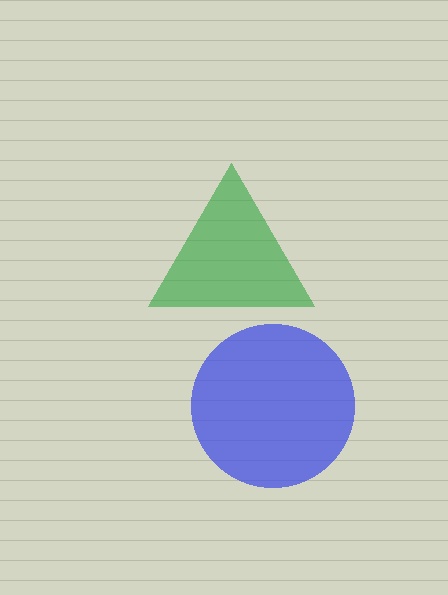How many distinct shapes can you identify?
There are 2 distinct shapes: a blue circle, a green triangle.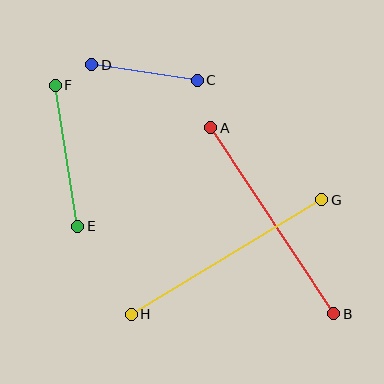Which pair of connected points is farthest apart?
Points A and B are farthest apart.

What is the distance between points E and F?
The distance is approximately 142 pixels.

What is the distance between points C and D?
The distance is approximately 107 pixels.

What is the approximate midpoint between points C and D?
The midpoint is at approximately (144, 73) pixels.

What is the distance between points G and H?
The distance is approximately 222 pixels.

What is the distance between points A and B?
The distance is approximately 223 pixels.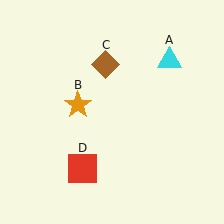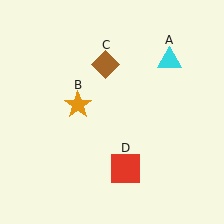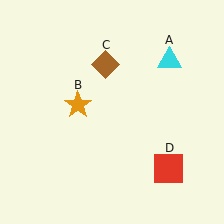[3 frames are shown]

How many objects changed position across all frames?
1 object changed position: red square (object D).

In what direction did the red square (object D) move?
The red square (object D) moved right.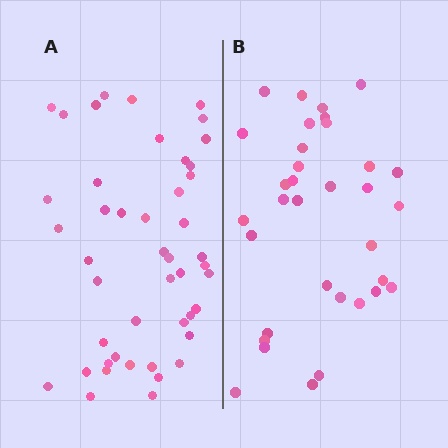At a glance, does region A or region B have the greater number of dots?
Region A (the left region) has more dots.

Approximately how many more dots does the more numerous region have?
Region A has roughly 12 or so more dots than region B.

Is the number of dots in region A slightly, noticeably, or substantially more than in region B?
Region A has noticeably more, but not dramatically so. The ratio is roughly 1.4 to 1.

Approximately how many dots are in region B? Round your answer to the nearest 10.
About 30 dots. (The exact count is 34, which rounds to 30.)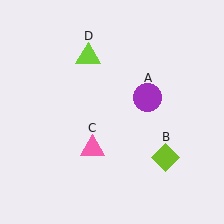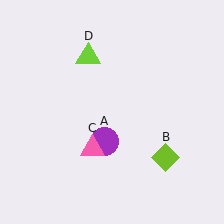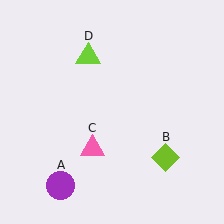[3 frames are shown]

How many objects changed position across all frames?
1 object changed position: purple circle (object A).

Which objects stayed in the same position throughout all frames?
Lime diamond (object B) and pink triangle (object C) and lime triangle (object D) remained stationary.